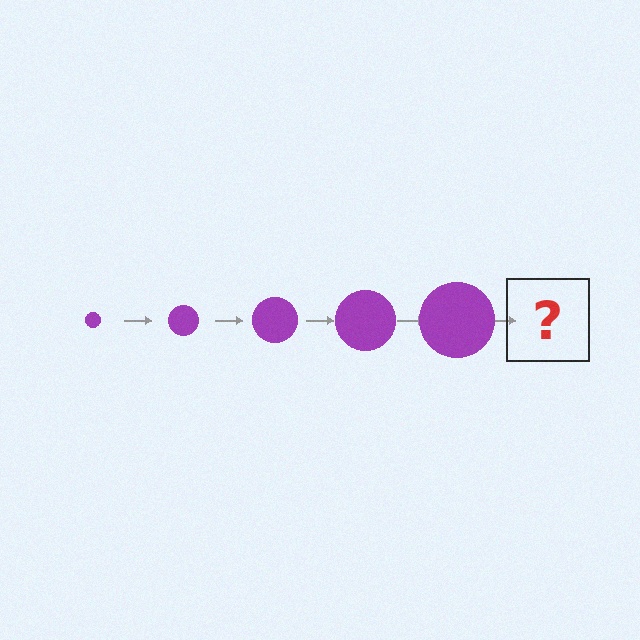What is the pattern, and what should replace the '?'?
The pattern is that the circle gets progressively larger each step. The '?' should be a purple circle, larger than the previous one.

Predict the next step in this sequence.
The next step is a purple circle, larger than the previous one.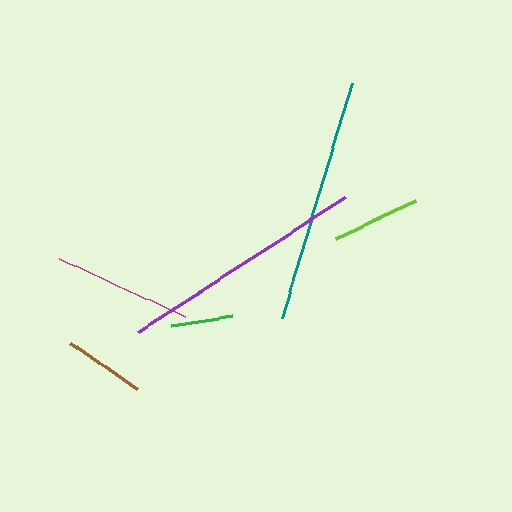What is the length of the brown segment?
The brown segment is approximately 81 pixels long.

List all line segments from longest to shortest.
From longest to shortest: purple, teal, magenta, lime, brown, green.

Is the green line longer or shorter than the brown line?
The brown line is longer than the green line.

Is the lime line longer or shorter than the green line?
The lime line is longer than the green line.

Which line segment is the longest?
The purple line is the longest at approximately 247 pixels.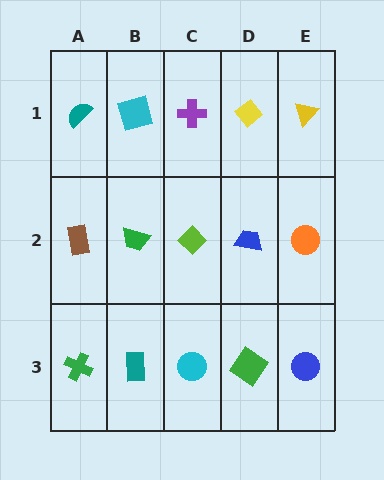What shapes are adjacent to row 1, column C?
A lime diamond (row 2, column C), a cyan square (row 1, column B), a yellow diamond (row 1, column D).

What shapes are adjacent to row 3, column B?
A green trapezoid (row 2, column B), a green cross (row 3, column A), a cyan circle (row 3, column C).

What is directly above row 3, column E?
An orange circle.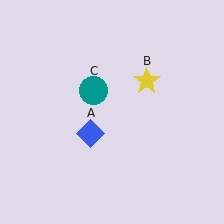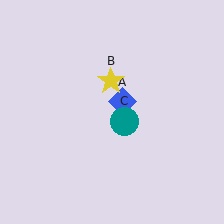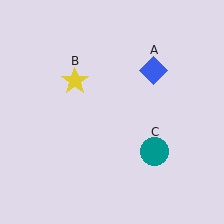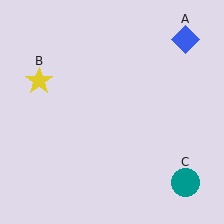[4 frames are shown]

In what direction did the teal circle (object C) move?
The teal circle (object C) moved down and to the right.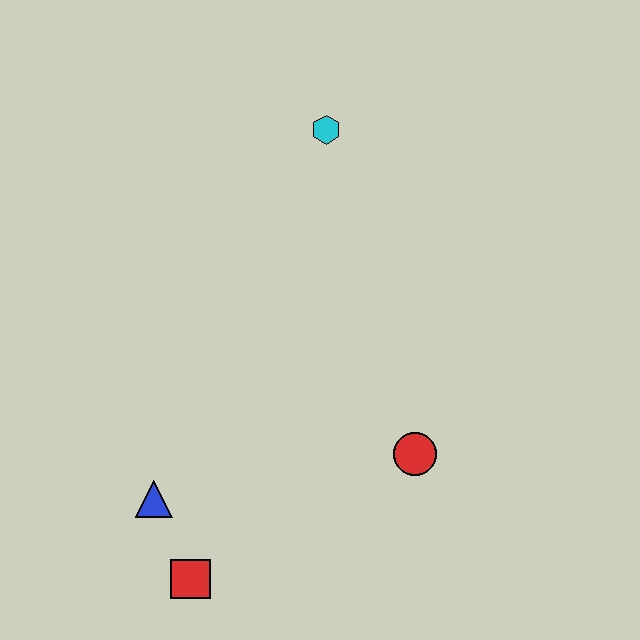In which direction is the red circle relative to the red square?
The red circle is to the right of the red square.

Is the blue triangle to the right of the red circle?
No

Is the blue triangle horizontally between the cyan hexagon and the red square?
No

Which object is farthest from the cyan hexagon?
The red square is farthest from the cyan hexagon.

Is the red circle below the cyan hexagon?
Yes